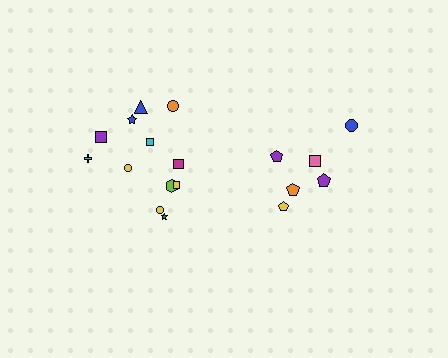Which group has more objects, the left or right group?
The left group.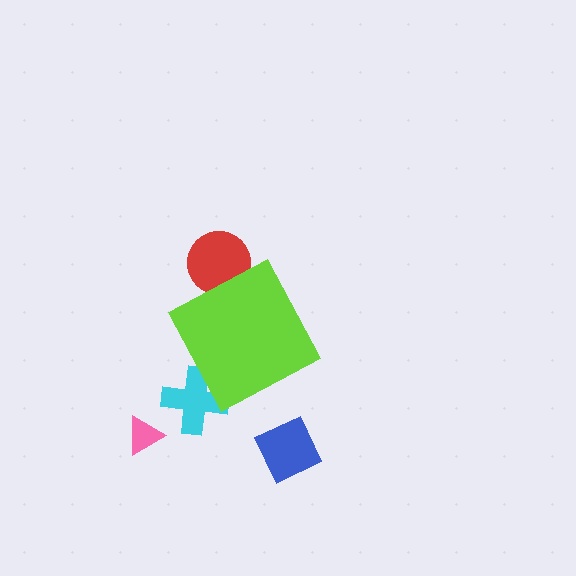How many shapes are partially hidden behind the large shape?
2 shapes are partially hidden.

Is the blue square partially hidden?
No, the blue square is fully visible.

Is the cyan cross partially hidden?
Yes, the cyan cross is partially hidden behind the lime diamond.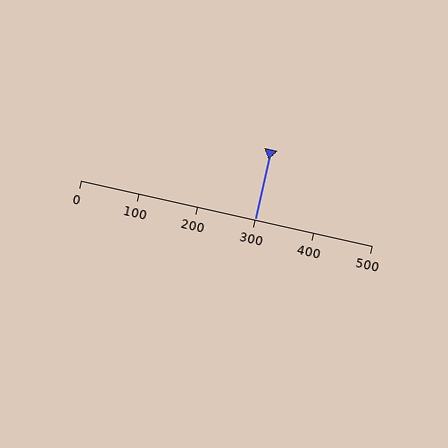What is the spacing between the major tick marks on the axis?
The major ticks are spaced 100 apart.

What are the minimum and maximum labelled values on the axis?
The axis runs from 0 to 500.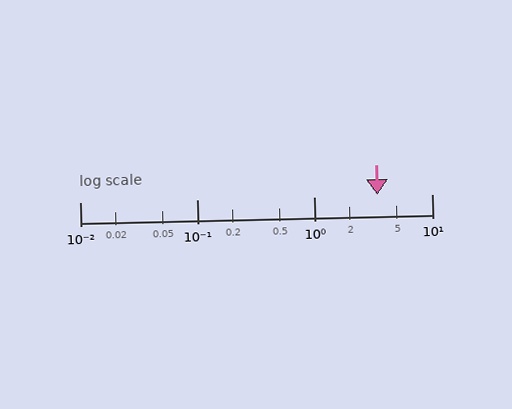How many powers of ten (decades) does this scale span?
The scale spans 3 decades, from 0.01 to 10.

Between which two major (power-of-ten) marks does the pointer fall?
The pointer is between 1 and 10.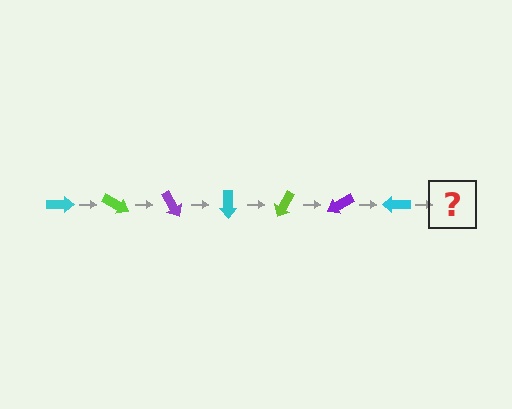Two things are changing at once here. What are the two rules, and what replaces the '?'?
The two rules are that it rotates 30 degrees each step and the color cycles through cyan, lime, and purple. The '?' should be a lime arrow, rotated 210 degrees from the start.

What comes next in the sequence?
The next element should be a lime arrow, rotated 210 degrees from the start.